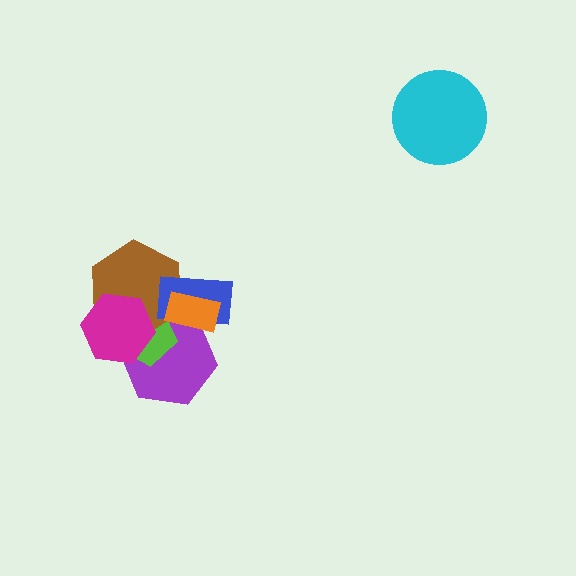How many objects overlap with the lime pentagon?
4 objects overlap with the lime pentagon.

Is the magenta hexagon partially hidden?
No, no other shape covers it.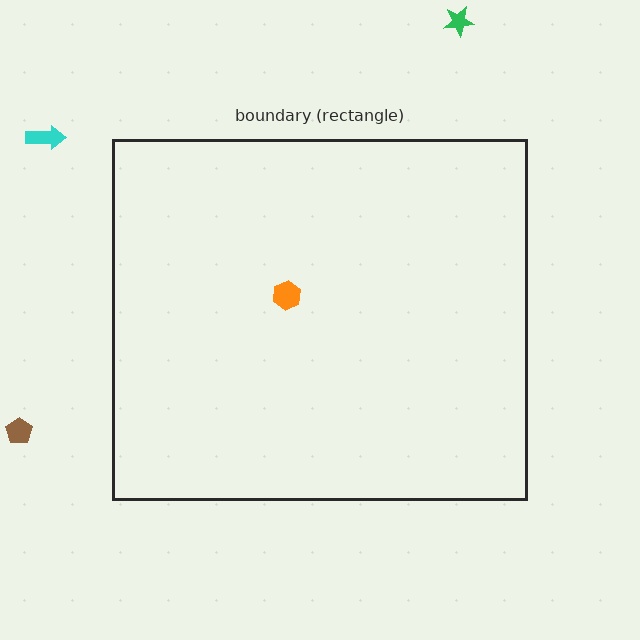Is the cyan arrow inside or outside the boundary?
Outside.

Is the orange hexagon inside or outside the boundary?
Inside.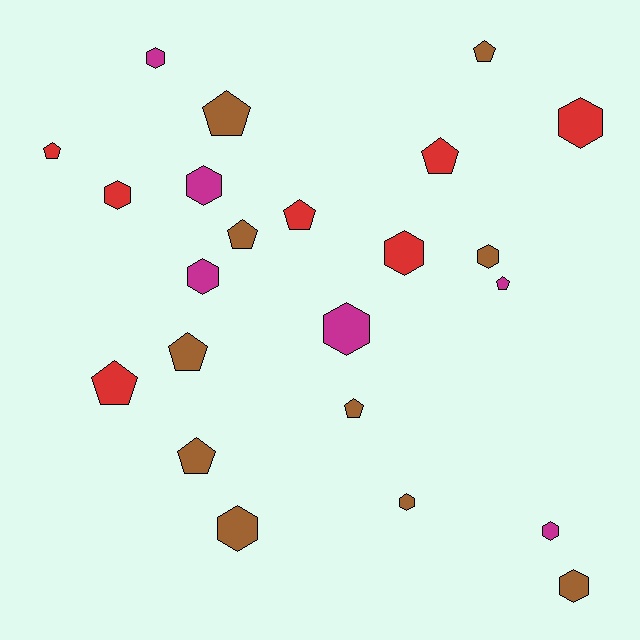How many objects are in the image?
There are 23 objects.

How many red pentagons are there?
There are 4 red pentagons.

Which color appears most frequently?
Brown, with 10 objects.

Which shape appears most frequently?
Hexagon, with 12 objects.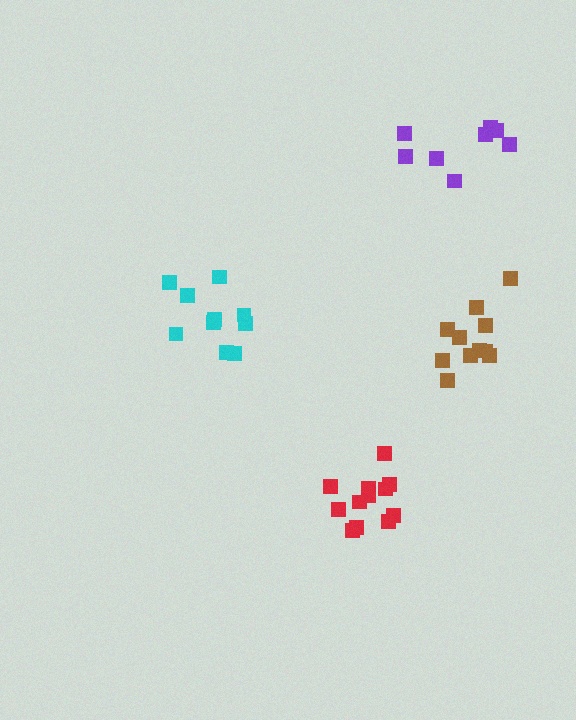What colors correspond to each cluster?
The clusters are colored: brown, cyan, purple, red.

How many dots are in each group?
Group 1: 11 dots, Group 2: 10 dots, Group 3: 8 dots, Group 4: 12 dots (41 total).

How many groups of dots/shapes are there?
There are 4 groups.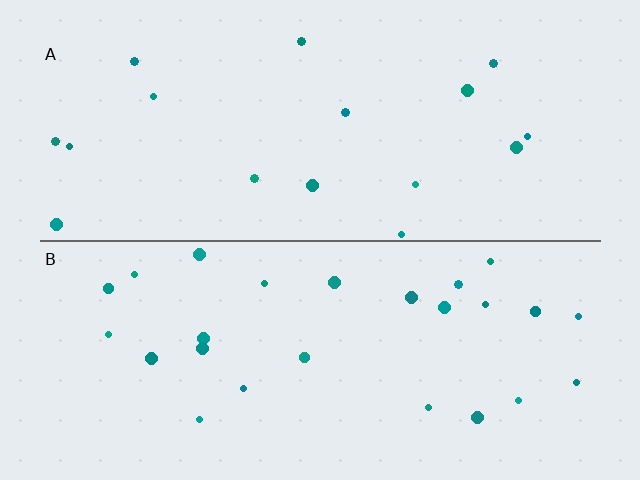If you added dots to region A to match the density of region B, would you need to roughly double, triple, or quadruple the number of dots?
Approximately double.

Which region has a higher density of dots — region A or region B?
B (the bottom).